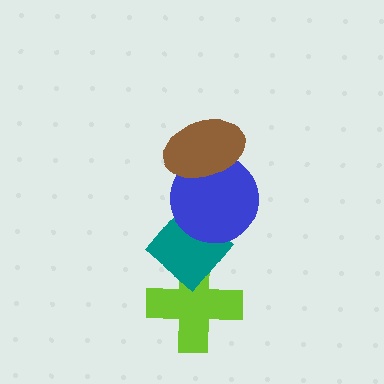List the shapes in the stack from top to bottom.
From top to bottom: the brown ellipse, the blue circle, the teal diamond, the lime cross.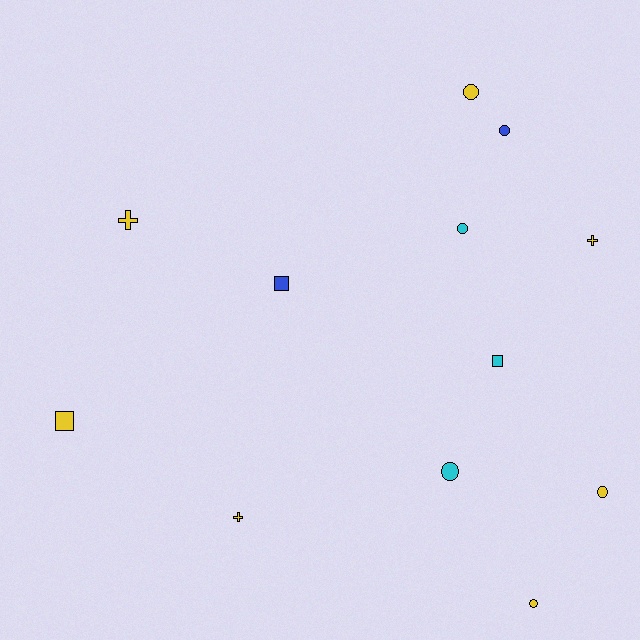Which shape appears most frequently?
Circle, with 6 objects.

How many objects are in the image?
There are 12 objects.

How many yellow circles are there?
There are 3 yellow circles.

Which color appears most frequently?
Yellow, with 7 objects.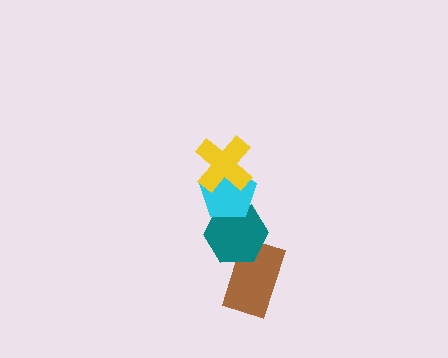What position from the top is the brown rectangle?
The brown rectangle is 4th from the top.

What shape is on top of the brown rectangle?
The teal hexagon is on top of the brown rectangle.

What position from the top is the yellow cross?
The yellow cross is 1st from the top.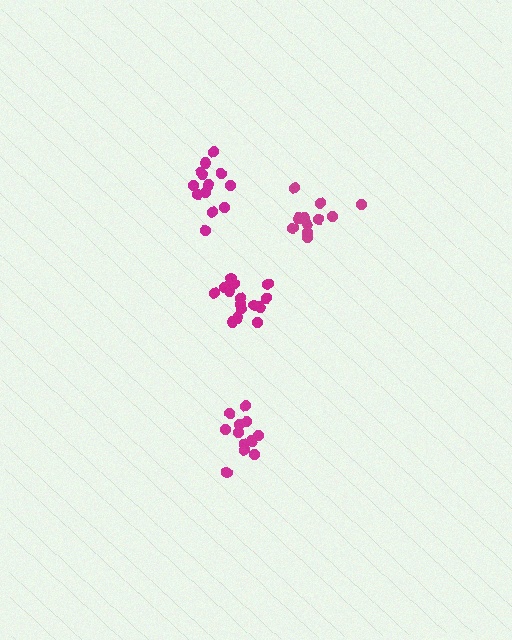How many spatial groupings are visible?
There are 4 spatial groupings.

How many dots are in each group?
Group 1: 12 dots, Group 2: 11 dots, Group 3: 16 dots, Group 4: 13 dots (52 total).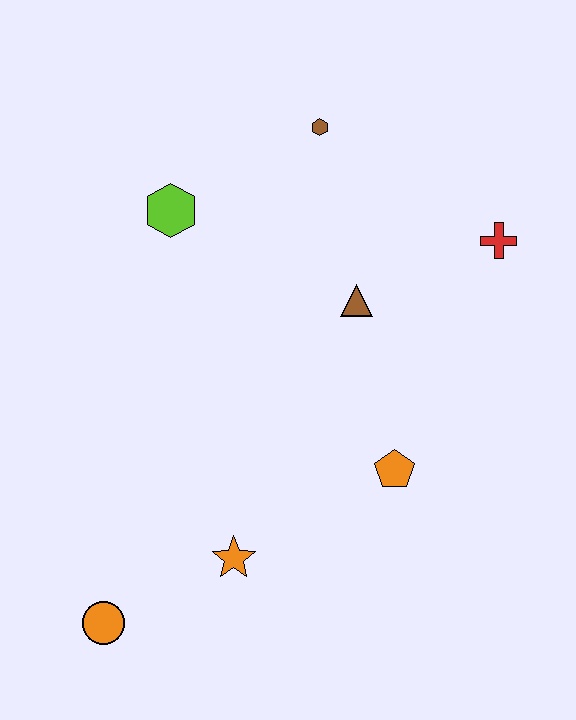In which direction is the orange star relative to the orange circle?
The orange star is to the right of the orange circle.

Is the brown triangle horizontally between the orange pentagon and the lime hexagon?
Yes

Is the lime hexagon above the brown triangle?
Yes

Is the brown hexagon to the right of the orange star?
Yes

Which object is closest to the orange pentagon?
The brown triangle is closest to the orange pentagon.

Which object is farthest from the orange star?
The brown hexagon is farthest from the orange star.